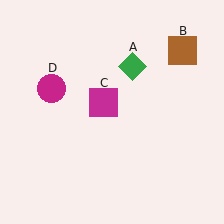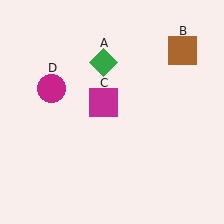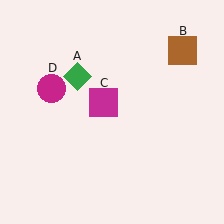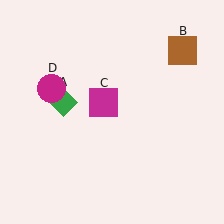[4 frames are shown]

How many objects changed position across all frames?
1 object changed position: green diamond (object A).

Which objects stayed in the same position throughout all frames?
Brown square (object B) and magenta square (object C) and magenta circle (object D) remained stationary.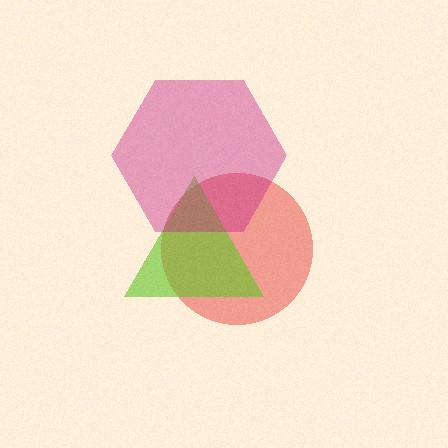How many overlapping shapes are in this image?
There are 3 overlapping shapes in the image.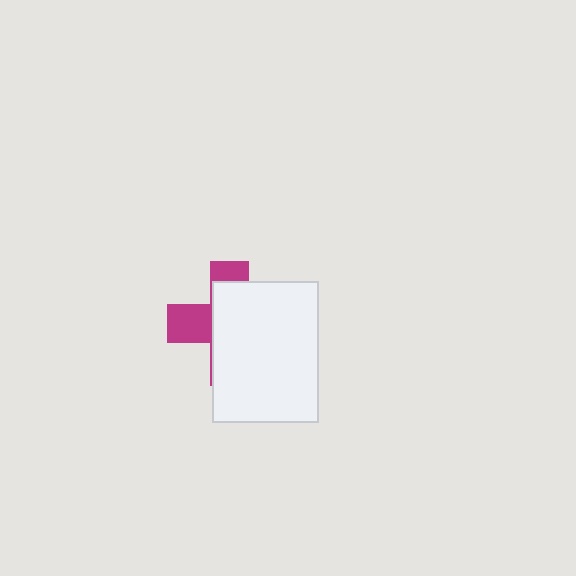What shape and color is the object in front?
The object in front is a white rectangle.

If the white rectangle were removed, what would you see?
You would see the complete magenta cross.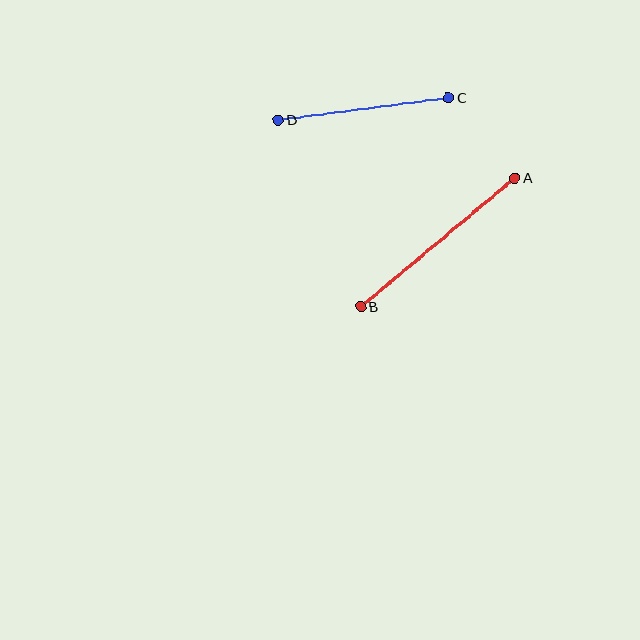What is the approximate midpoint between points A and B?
The midpoint is at approximately (438, 243) pixels.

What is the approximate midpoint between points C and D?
The midpoint is at approximately (363, 109) pixels.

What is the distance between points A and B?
The distance is approximately 201 pixels.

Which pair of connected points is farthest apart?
Points A and B are farthest apart.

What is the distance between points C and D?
The distance is approximately 171 pixels.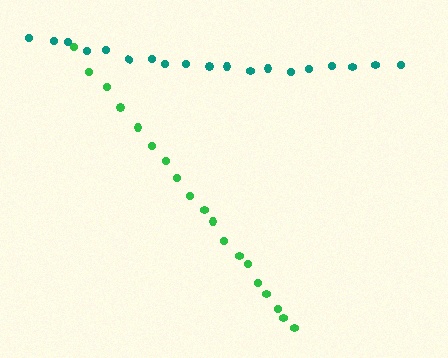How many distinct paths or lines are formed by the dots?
There are 2 distinct paths.